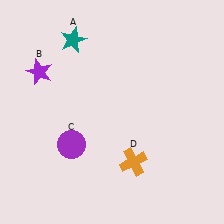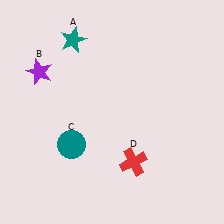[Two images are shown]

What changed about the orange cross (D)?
In Image 1, D is orange. In Image 2, it changed to red.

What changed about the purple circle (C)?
In Image 1, C is purple. In Image 2, it changed to teal.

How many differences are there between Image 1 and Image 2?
There are 2 differences between the two images.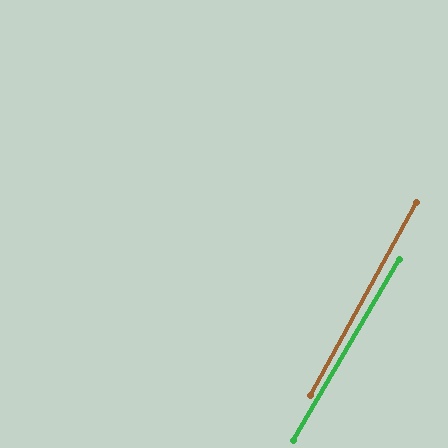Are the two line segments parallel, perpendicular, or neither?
Parallel — their directions differ by only 1.7°.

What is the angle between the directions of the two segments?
Approximately 2 degrees.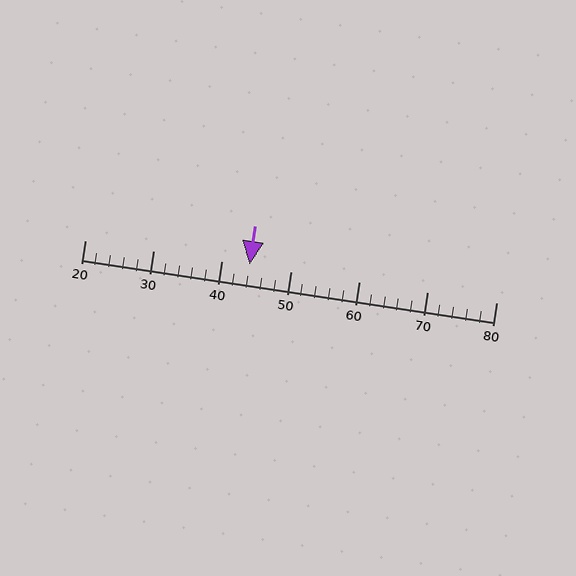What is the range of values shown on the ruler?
The ruler shows values from 20 to 80.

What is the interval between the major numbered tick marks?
The major tick marks are spaced 10 units apart.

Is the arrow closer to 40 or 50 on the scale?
The arrow is closer to 40.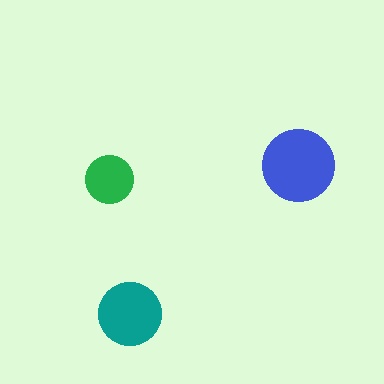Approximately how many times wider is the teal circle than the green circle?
About 1.5 times wider.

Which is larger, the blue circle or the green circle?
The blue one.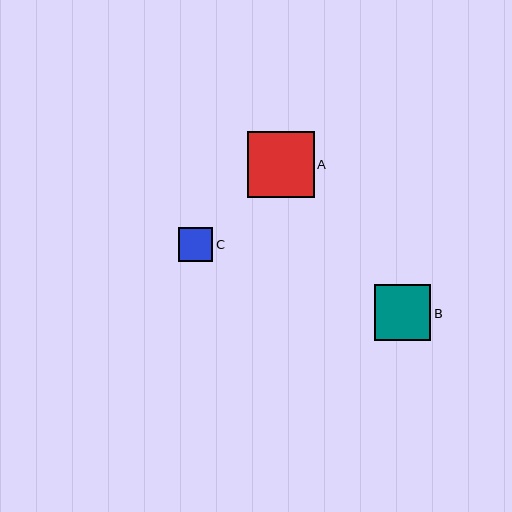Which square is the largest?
Square A is the largest with a size of approximately 66 pixels.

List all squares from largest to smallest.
From largest to smallest: A, B, C.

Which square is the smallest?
Square C is the smallest with a size of approximately 34 pixels.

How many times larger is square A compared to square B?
Square A is approximately 1.2 times the size of square B.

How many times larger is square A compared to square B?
Square A is approximately 1.2 times the size of square B.